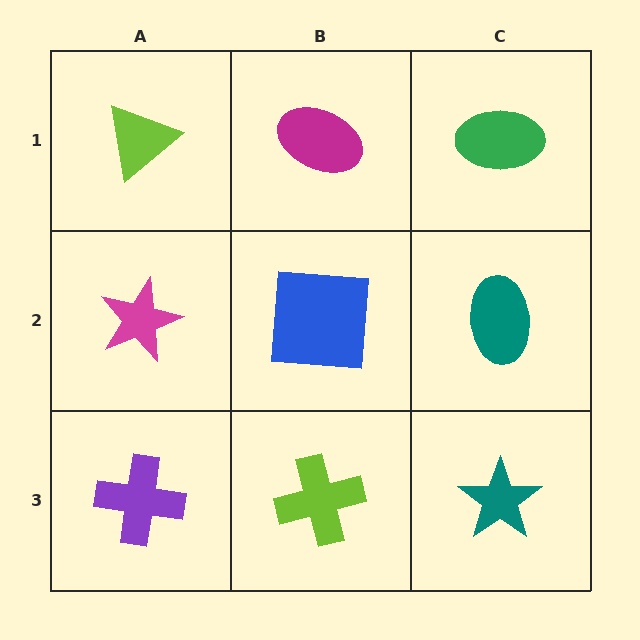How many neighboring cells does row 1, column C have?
2.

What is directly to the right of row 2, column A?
A blue square.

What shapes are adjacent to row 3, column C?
A teal ellipse (row 2, column C), a lime cross (row 3, column B).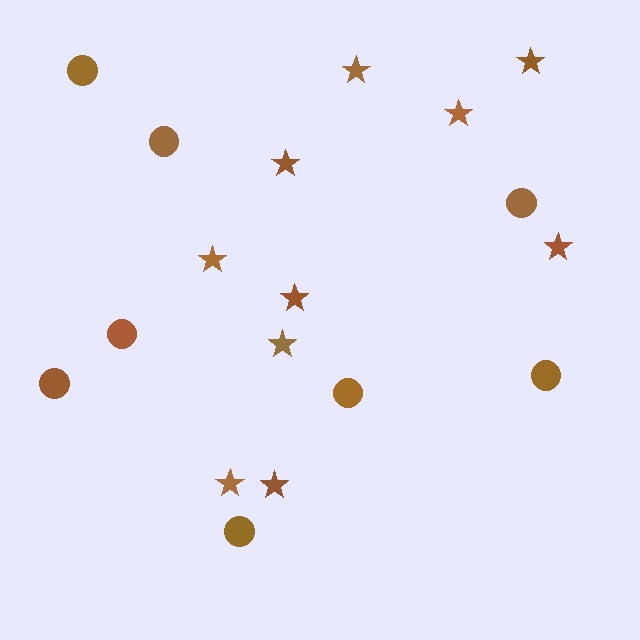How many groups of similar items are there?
There are 2 groups: one group of circles (8) and one group of stars (10).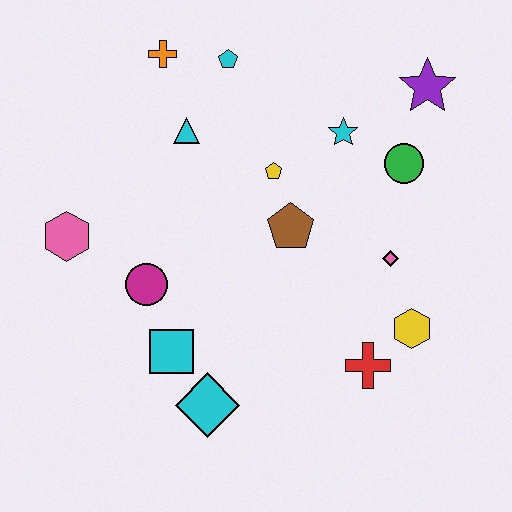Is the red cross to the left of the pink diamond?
Yes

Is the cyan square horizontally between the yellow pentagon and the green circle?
No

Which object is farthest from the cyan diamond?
The purple star is farthest from the cyan diamond.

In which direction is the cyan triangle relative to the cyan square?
The cyan triangle is above the cyan square.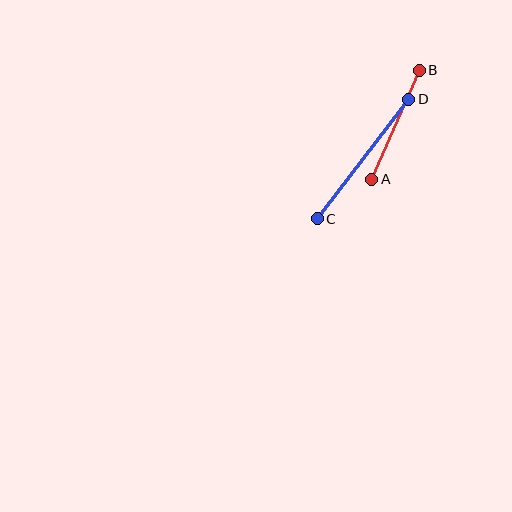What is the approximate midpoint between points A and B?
The midpoint is at approximately (396, 125) pixels.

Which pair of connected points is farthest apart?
Points C and D are farthest apart.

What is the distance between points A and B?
The distance is approximately 119 pixels.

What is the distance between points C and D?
The distance is approximately 151 pixels.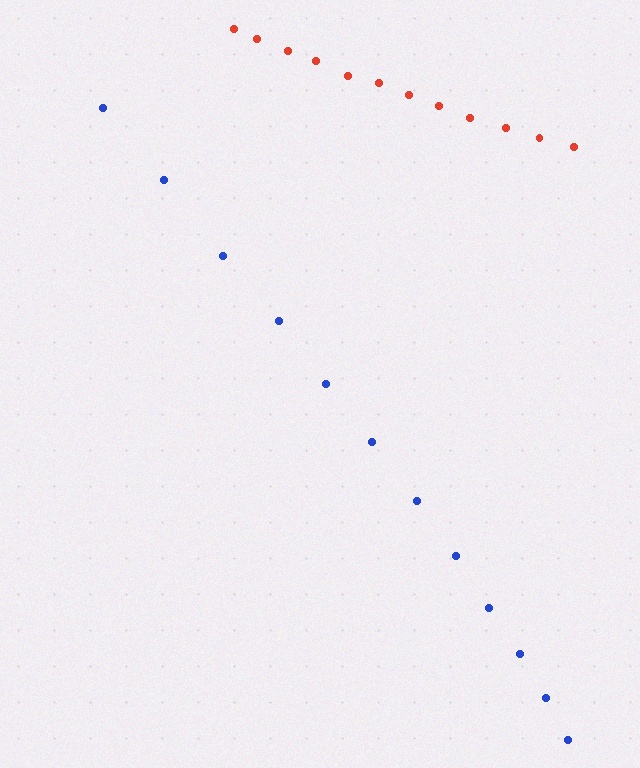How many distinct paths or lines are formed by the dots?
There are 2 distinct paths.